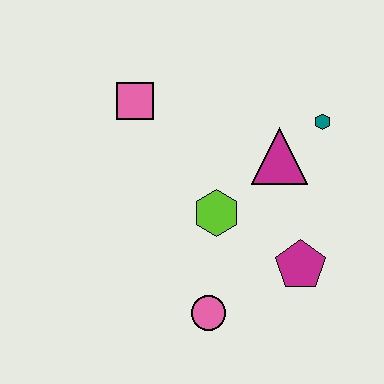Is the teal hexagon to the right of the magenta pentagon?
Yes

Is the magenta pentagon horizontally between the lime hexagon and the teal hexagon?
Yes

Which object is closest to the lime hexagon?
The magenta triangle is closest to the lime hexagon.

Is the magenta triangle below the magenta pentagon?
No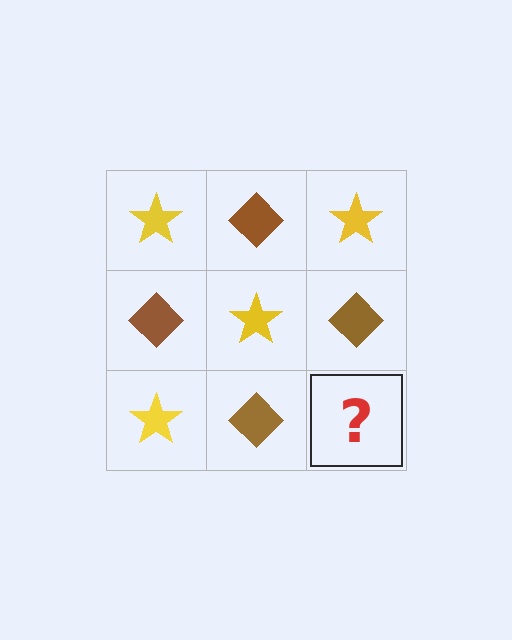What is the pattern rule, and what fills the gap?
The rule is that it alternates yellow star and brown diamond in a checkerboard pattern. The gap should be filled with a yellow star.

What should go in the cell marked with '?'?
The missing cell should contain a yellow star.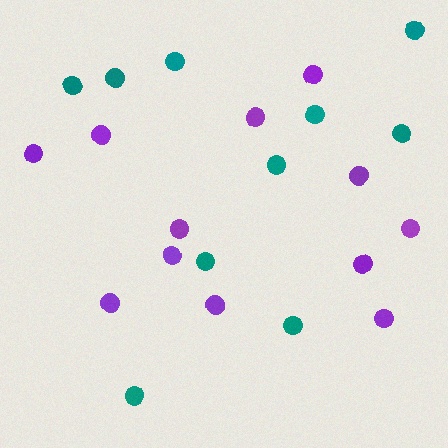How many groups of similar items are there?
There are 2 groups: one group of purple circles (12) and one group of teal circles (10).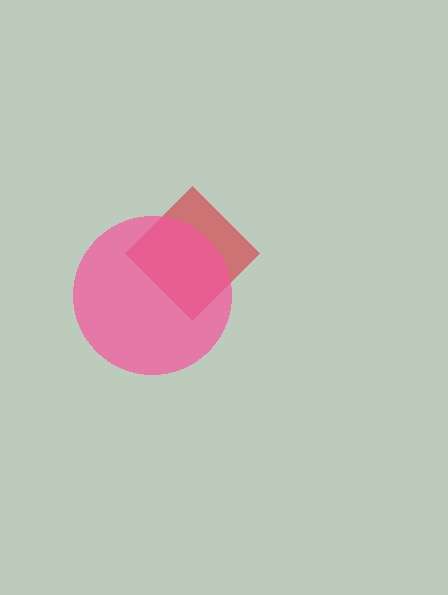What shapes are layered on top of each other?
The layered shapes are: a red diamond, a pink circle.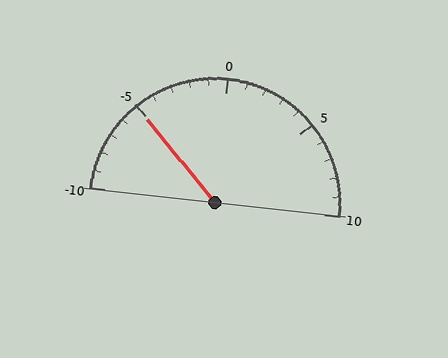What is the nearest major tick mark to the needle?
The nearest major tick mark is -5.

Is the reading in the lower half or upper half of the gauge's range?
The reading is in the lower half of the range (-10 to 10).